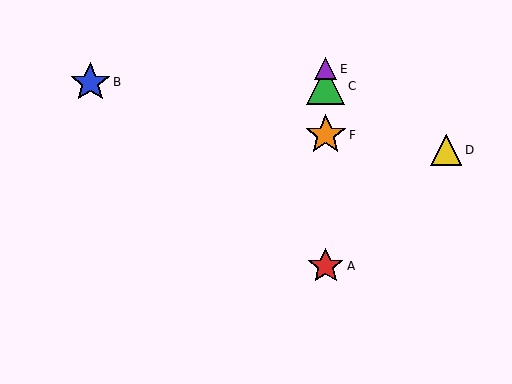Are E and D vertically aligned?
No, E is at x≈326 and D is at x≈446.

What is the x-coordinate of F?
Object F is at x≈326.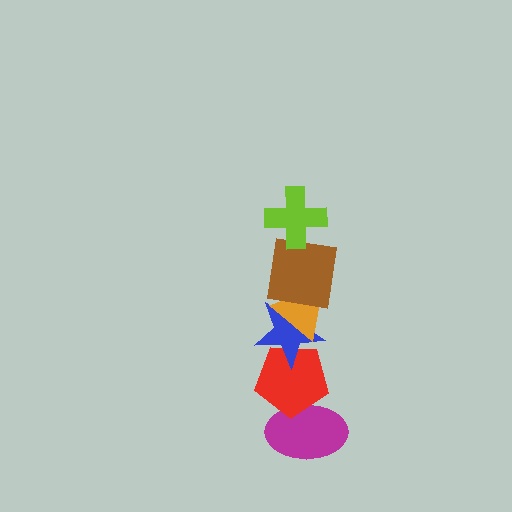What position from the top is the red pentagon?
The red pentagon is 5th from the top.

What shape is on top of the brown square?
The lime cross is on top of the brown square.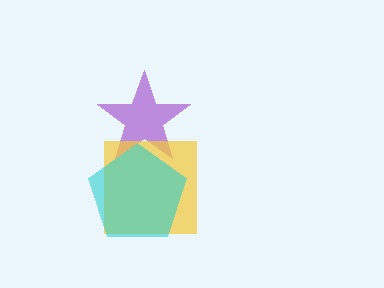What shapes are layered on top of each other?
The layered shapes are: a purple star, a yellow square, a cyan pentagon.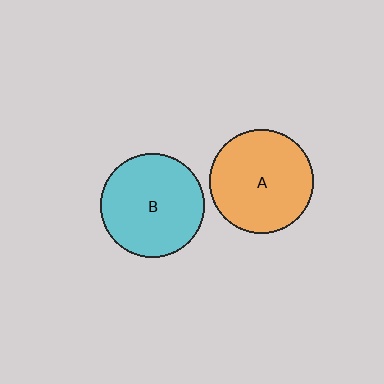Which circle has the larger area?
Circle B (cyan).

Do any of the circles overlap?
No, none of the circles overlap.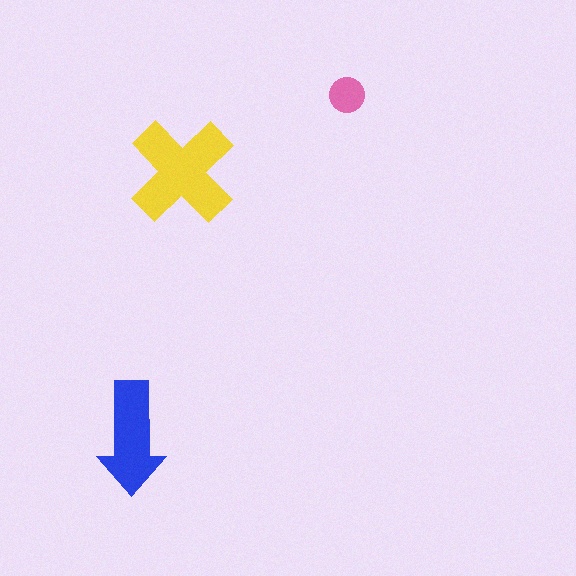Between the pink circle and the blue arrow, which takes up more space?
The blue arrow.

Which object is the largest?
The yellow cross.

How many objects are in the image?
There are 3 objects in the image.